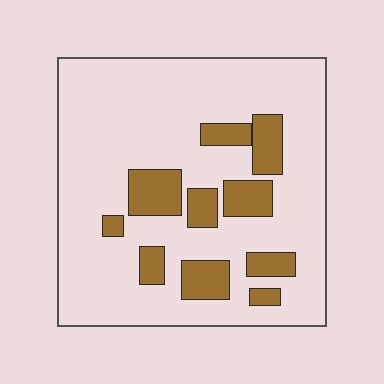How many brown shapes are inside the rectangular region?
10.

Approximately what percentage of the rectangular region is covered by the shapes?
Approximately 20%.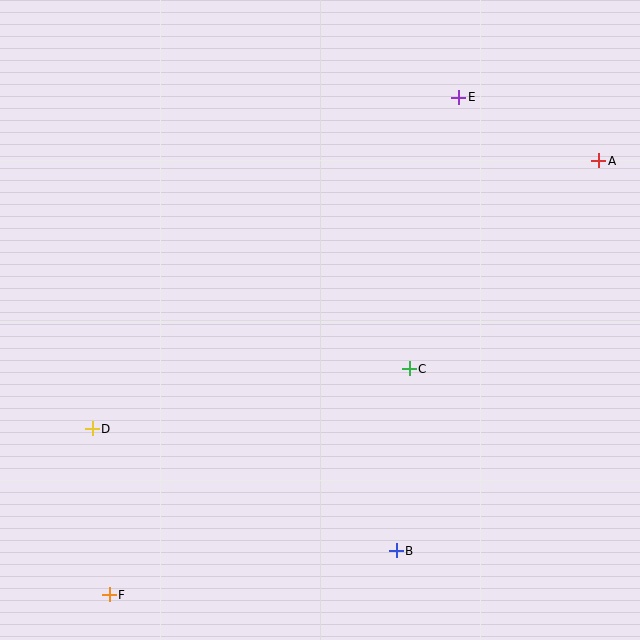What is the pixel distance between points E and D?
The distance between E and D is 494 pixels.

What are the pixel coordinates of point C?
Point C is at (409, 369).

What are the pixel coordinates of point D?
Point D is at (92, 429).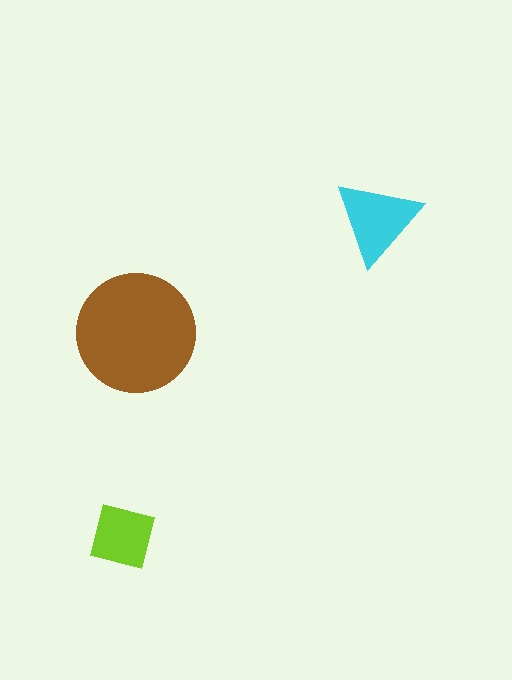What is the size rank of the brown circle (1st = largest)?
1st.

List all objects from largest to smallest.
The brown circle, the cyan triangle, the lime square.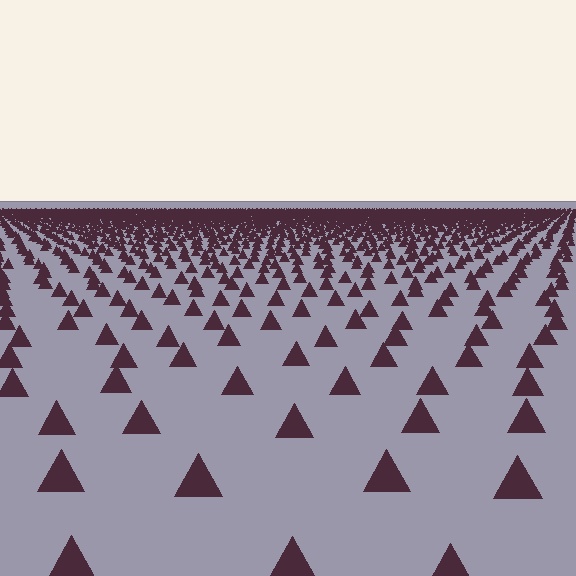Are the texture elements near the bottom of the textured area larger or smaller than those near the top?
Larger. Near the bottom, elements are closer to the viewer and appear at a bigger on-screen size.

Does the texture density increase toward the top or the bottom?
Density increases toward the top.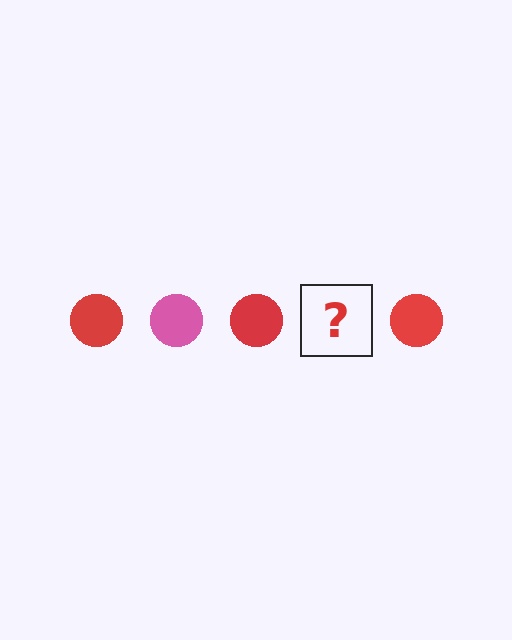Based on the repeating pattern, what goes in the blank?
The blank should be a pink circle.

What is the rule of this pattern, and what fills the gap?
The rule is that the pattern cycles through red, pink circles. The gap should be filled with a pink circle.